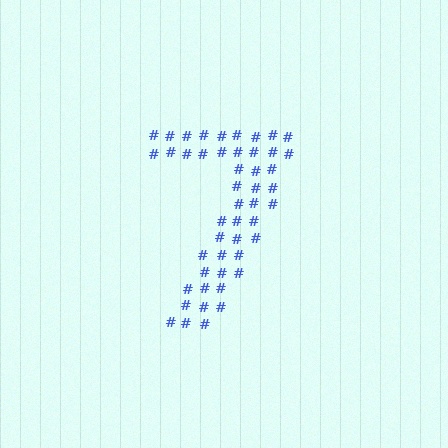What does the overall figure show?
The overall figure shows the digit 7.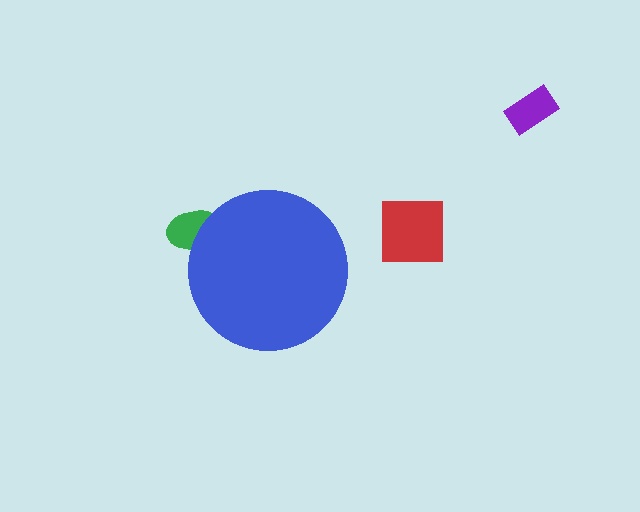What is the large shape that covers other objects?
A blue circle.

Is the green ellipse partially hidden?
Yes, the green ellipse is partially hidden behind the blue circle.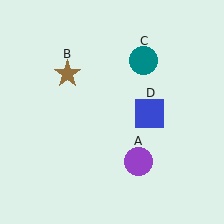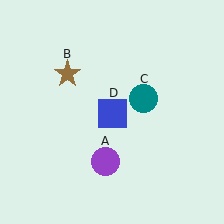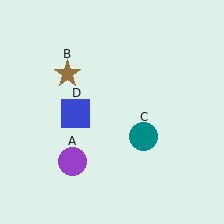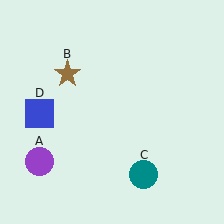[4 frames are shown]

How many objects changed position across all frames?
3 objects changed position: purple circle (object A), teal circle (object C), blue square (object D).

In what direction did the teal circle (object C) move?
The teal circle (object C) moved down.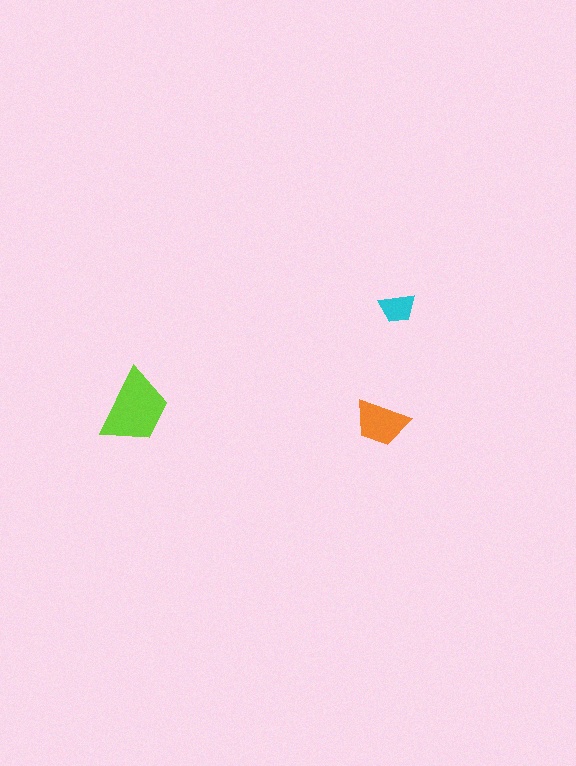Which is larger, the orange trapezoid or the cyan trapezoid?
The orange one.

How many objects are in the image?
There are 3 objects in the image.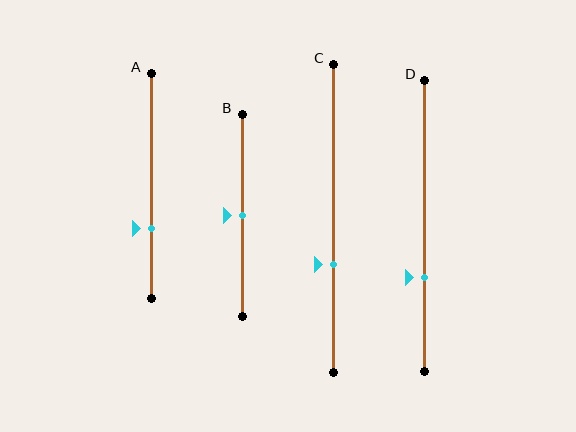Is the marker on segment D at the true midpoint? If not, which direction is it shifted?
No, the marker on segment D is shifted downward by about 18% of the segment length.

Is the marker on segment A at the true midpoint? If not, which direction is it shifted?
No, the marker on segment A is shifted downward by about 19% of the segment length.